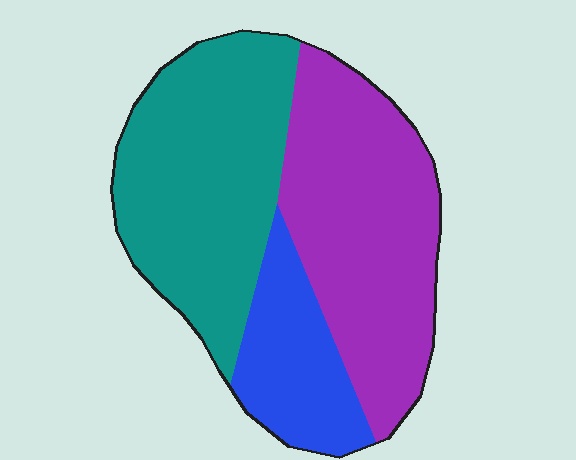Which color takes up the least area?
Blue, at roughly 20%.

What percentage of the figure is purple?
Purple covers about 40% of the figure.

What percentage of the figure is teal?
Teal covers about 40% of the figure.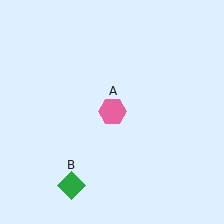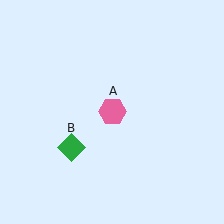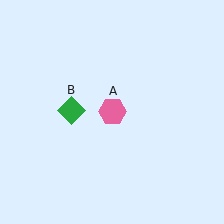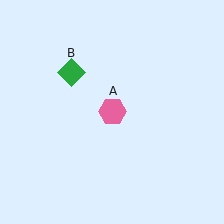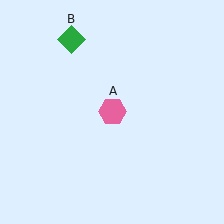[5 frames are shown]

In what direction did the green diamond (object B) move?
The green diamond (object B) moved up.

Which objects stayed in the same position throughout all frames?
Pink hexagon (object A) remained stationary.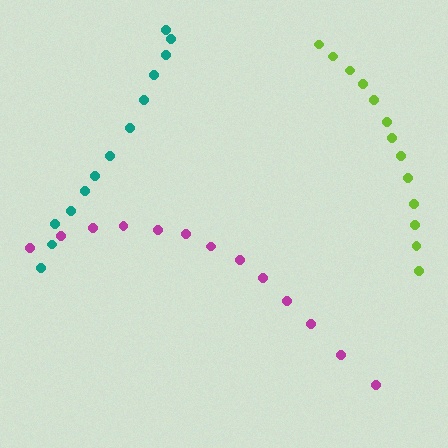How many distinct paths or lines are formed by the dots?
There are 3 distinct paths.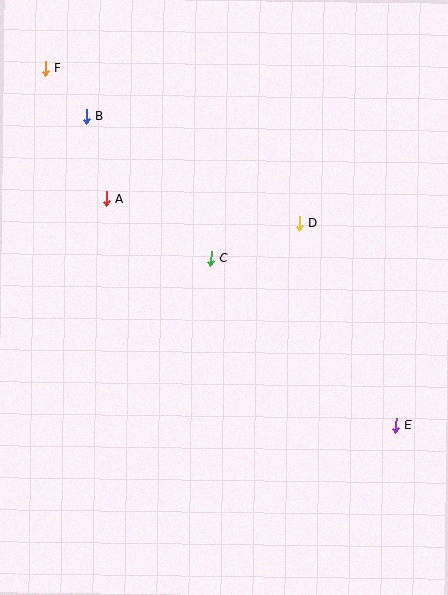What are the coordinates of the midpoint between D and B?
The midpoint between D and B is at (193, 170).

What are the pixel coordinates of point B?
Point B is at (86, 117).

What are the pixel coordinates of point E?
Point E is at (396, 426).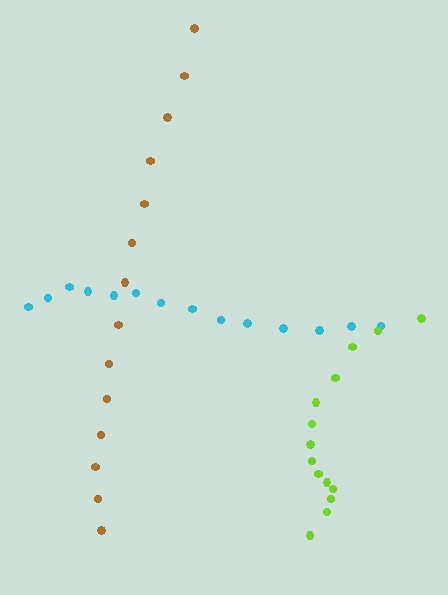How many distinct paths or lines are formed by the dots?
There are 3 distinct paths.